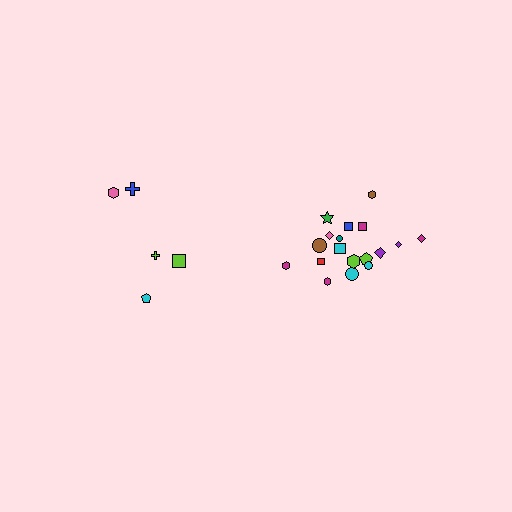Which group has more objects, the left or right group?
The right group.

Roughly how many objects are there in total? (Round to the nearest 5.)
Roughly 25 objects in total.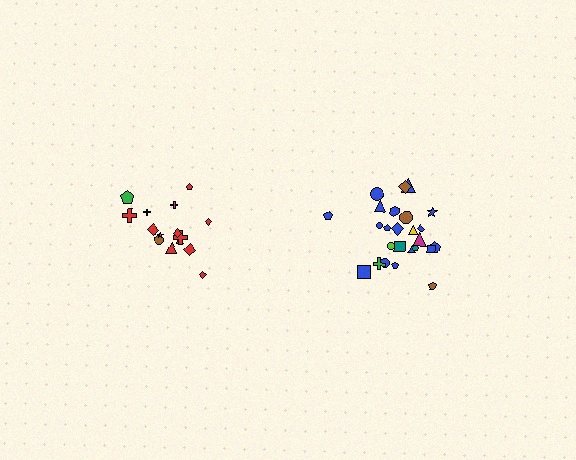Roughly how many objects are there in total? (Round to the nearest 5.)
Roughly 40 objects in total.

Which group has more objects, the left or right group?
The right group.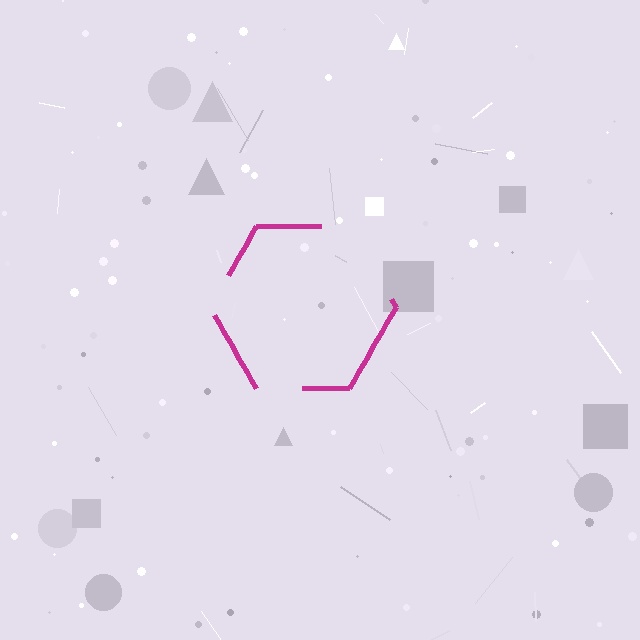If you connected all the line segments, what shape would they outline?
They would outline a hexagon.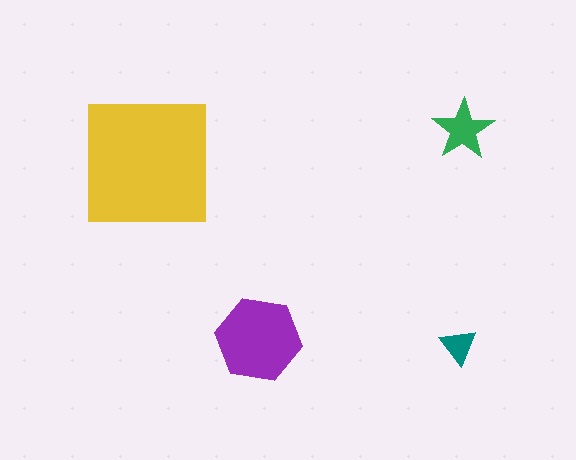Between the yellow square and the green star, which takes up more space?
The yellow square.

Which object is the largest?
The yellow square.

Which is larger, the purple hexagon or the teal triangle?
The purple hexagon.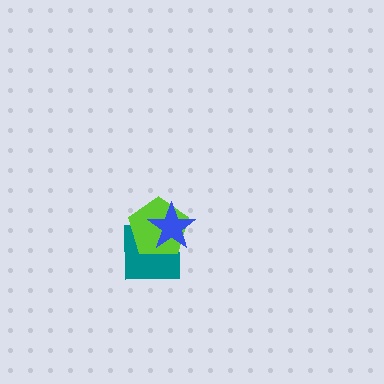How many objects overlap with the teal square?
2 objects overlap with the teal square.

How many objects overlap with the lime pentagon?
2 objects overlap with the lime pentagon.